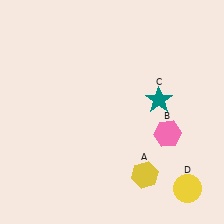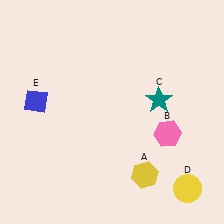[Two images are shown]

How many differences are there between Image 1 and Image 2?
There is 1 difference between the two images.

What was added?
A blue diamond (E) was added in Image 2.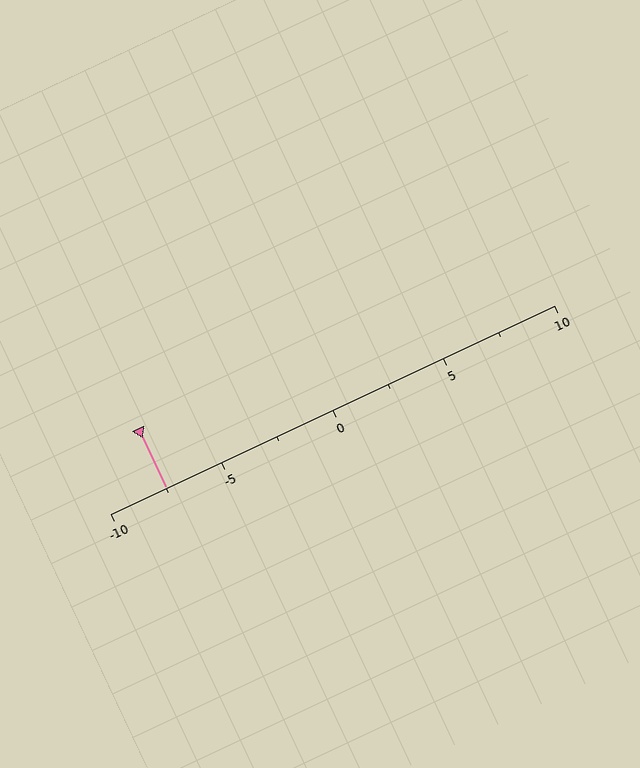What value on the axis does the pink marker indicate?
The marker indicates approximately -7.5.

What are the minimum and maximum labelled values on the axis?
The axis runs from -10 to 10.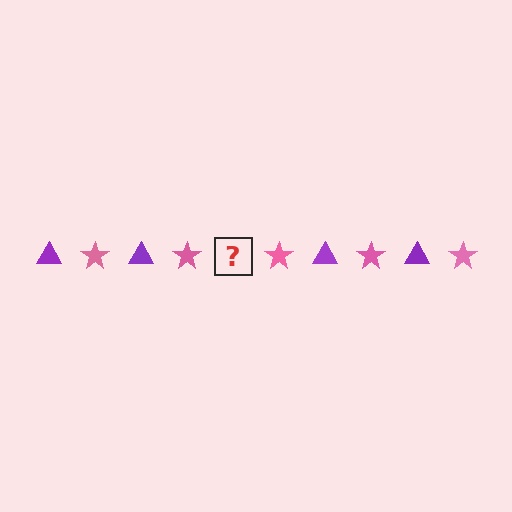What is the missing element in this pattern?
The missing element is a purple triangle.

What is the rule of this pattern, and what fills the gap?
The rule is that the pattern alternates between purple triangle and pink star. The gap should be filled with a purple triangle.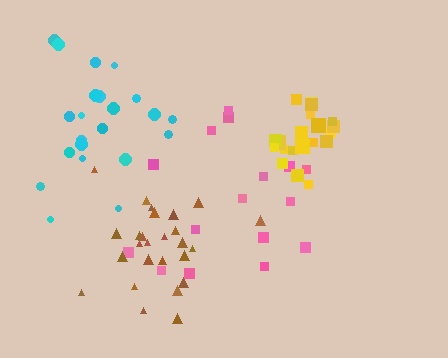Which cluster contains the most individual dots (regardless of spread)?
Brown (26).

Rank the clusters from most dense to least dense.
yellow, brown, cyan, pink.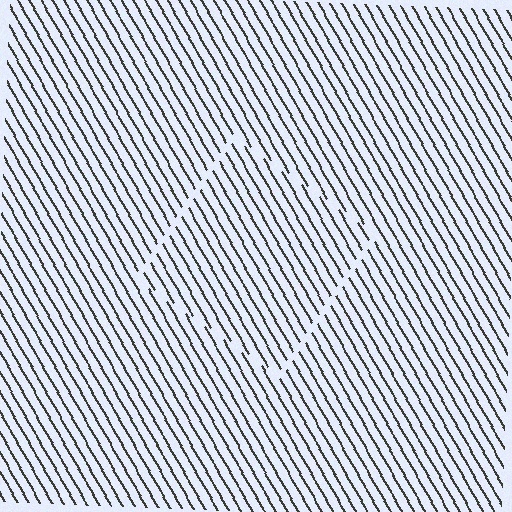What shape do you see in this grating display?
An illusory square. The interior of the shape contains the same grating, shifted by half a period — the contour is defined by the phase discontinuity where line-ends from the inner and outer gratings abut.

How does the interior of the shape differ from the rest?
The interior of the shape contains the same grating, shifted by half a period — the contour is defined by the phase discontinuity where line-ends from the inner and outer gratings abut.